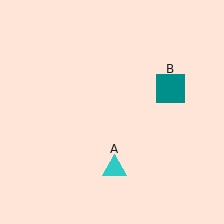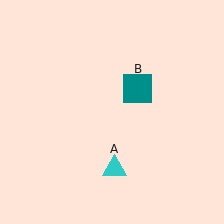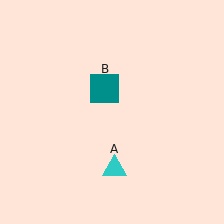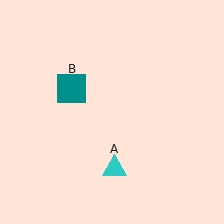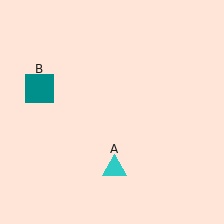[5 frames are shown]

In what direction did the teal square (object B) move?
The teal square (object B) moved left.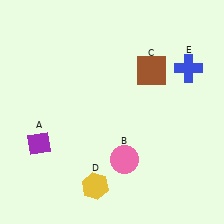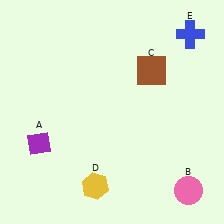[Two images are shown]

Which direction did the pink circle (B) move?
The pink circle (B) moved right.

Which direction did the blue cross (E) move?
The blue cross (E) moved up.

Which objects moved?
The objects that moved are: the pink circle (B), the blue cross (E).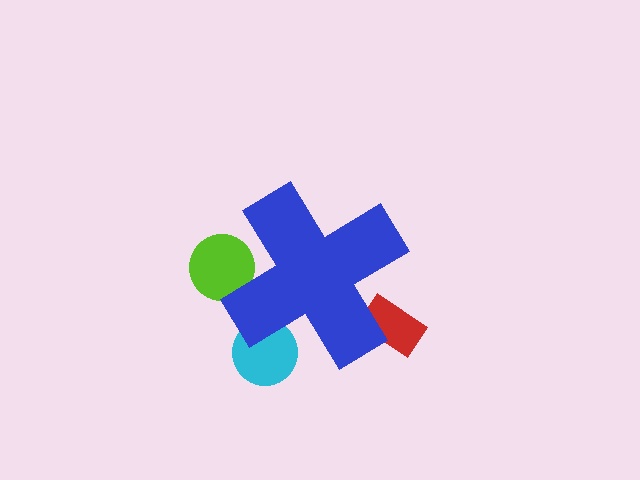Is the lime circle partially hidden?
Yes, the lime circle is partially hidden behind the blue cross.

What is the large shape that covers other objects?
A blue cross.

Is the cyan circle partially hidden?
Yes, the cyan circle is partially hidden behind the blue cross.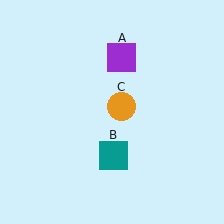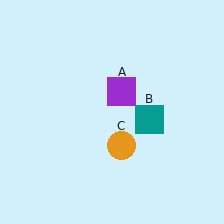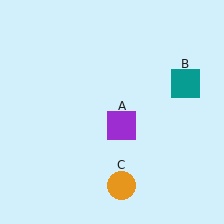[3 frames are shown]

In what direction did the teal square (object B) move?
The teal square (object B) moved up and to the right.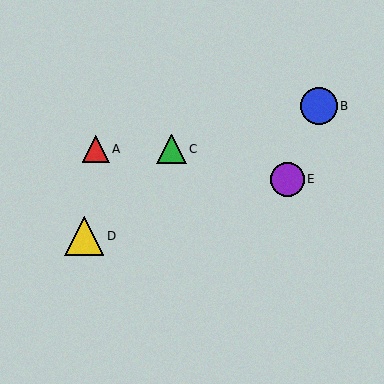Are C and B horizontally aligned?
No, C is at y≈149 and B is at y≈106.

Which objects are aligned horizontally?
Objects A, C are aligned horizontally.